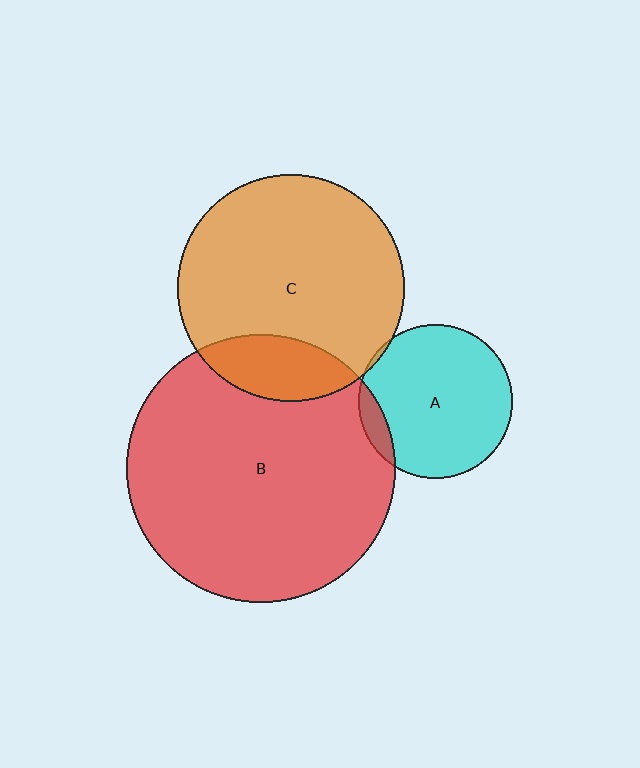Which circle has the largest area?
Circle B (red).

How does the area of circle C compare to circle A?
Approximately 2.2 times.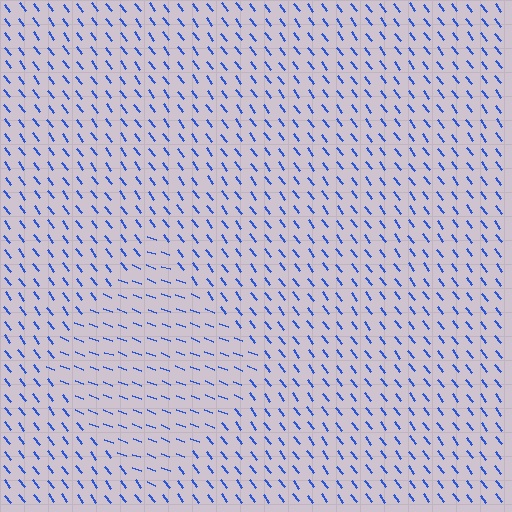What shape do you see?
I see a diamond.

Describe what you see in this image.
The image is filled with small blue line segments. A diamond region in the image has lines oriented differently from the surrounding lines, creating a visible texture boundary.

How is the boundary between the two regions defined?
The boundary is defined purely by a change in line orientation (approximately 32 degrees difference). All lines are the same color and thickness.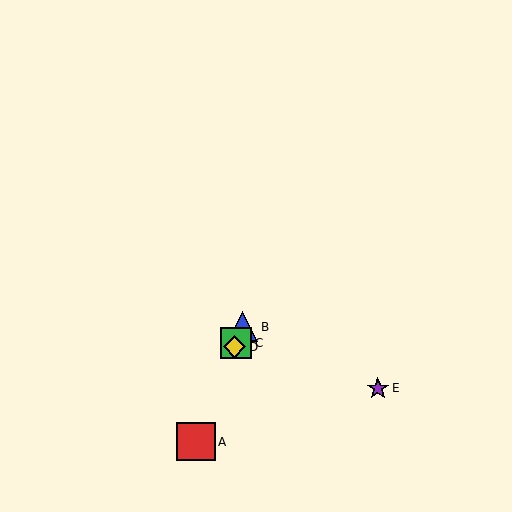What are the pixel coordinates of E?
Object E is at (378, 388).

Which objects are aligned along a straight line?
Objects A, B, C, D are aligned along a straight line.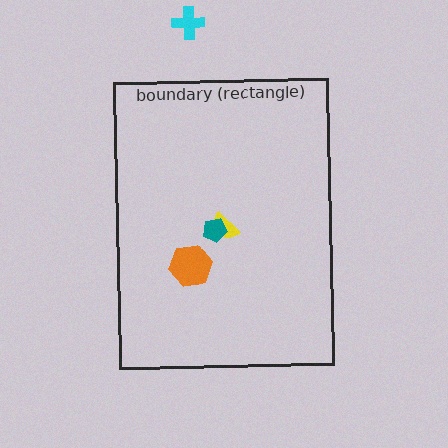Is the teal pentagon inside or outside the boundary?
Inside.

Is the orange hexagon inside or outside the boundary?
Inside.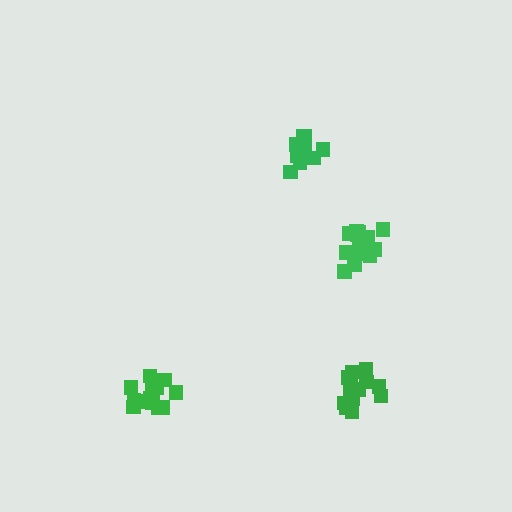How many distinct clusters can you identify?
There are 4 distinct clusters.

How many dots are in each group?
Group 1: 16 dots, Group 2: 15 dots, Group 3: 14 dots, Group 4: 14 dots (59 total).